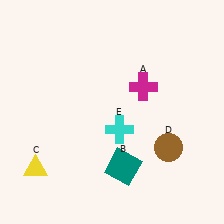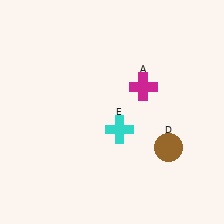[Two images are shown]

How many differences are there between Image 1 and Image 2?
There are 2 differences between the two images.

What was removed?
The teal square (B), the yellow triangle (C) were removed in Image 2.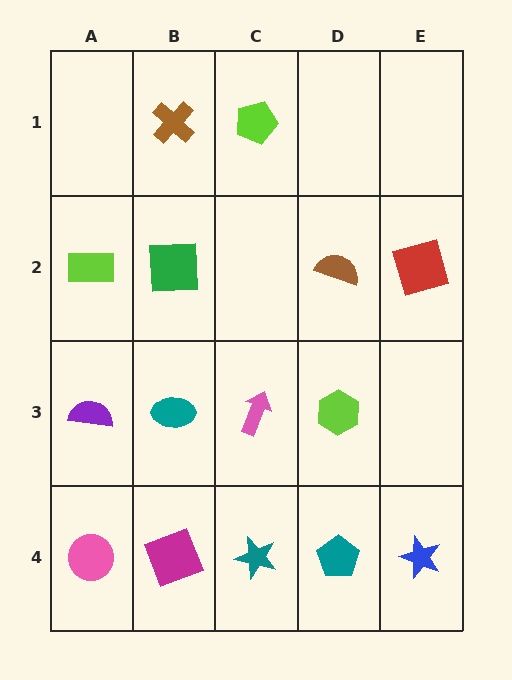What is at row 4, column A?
A pink circle.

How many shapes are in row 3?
4 shapes.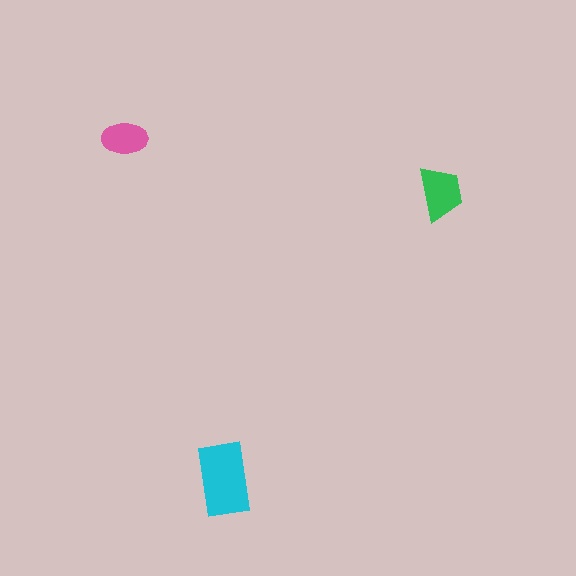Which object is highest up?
The pink ellipse is topmost.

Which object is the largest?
The cyan rectangle.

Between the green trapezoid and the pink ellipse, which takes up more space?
The green trapezoid.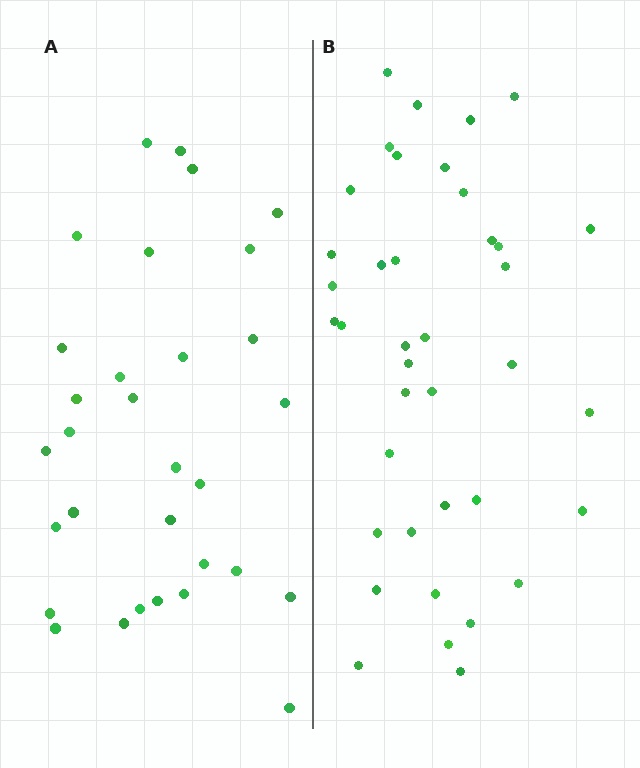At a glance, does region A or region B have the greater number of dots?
Region B (the right region) has more dots.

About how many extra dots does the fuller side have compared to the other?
Region B has roughly 8 or so more dots than region A.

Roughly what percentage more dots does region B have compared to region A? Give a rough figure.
About 25% more.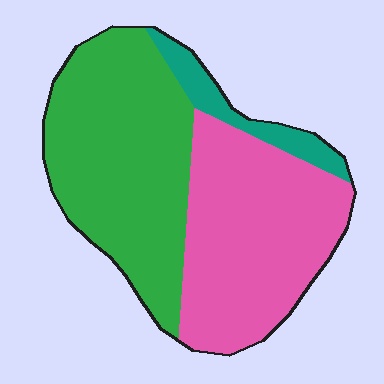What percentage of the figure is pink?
Pink covers 44% of the figure.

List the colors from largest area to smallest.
From largest to smallest: green, pink, teal.